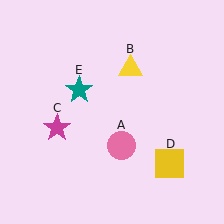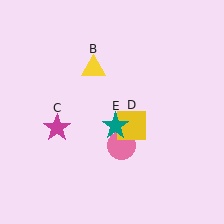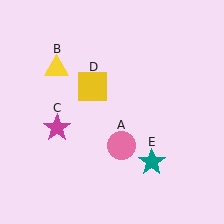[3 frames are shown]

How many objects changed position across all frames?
3 objects changed position: yellow triangle (object B), yellow square (object D), teal star (object E).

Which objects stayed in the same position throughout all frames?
Pink circle (object A) and magenta star (object C) remained stationary.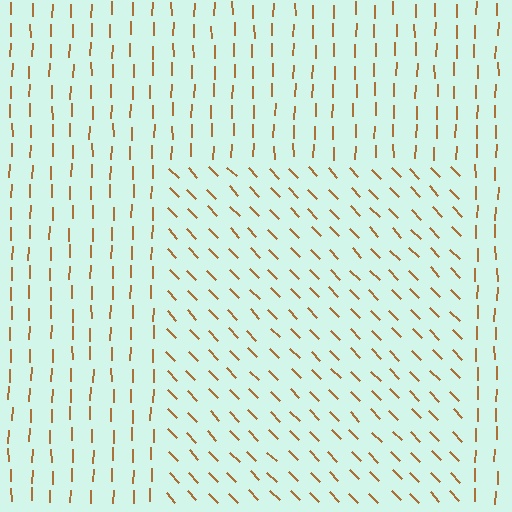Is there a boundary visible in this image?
Yes, there is a texture boundary formed by a change in line orientation.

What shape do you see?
I see a rectangle.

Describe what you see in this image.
The image is filled with small brown line segments. A rectangle region in the image has lines oriented differently from the surrounding lines, creating a visible texture boundary.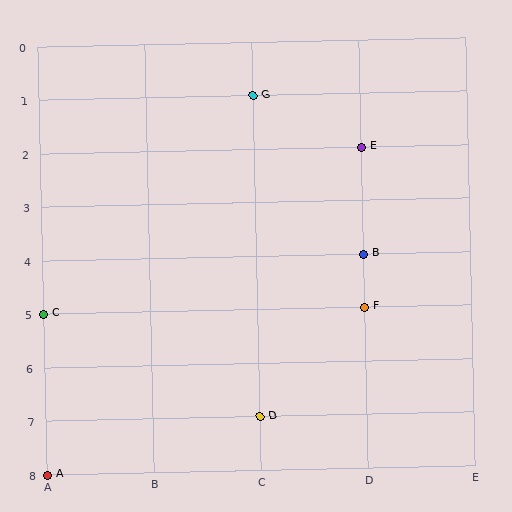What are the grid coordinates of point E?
Point E is at grid coordinates (D, 2).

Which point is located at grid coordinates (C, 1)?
Point G is at (C, 1).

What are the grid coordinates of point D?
Point D is at grid coordinates (C, 7).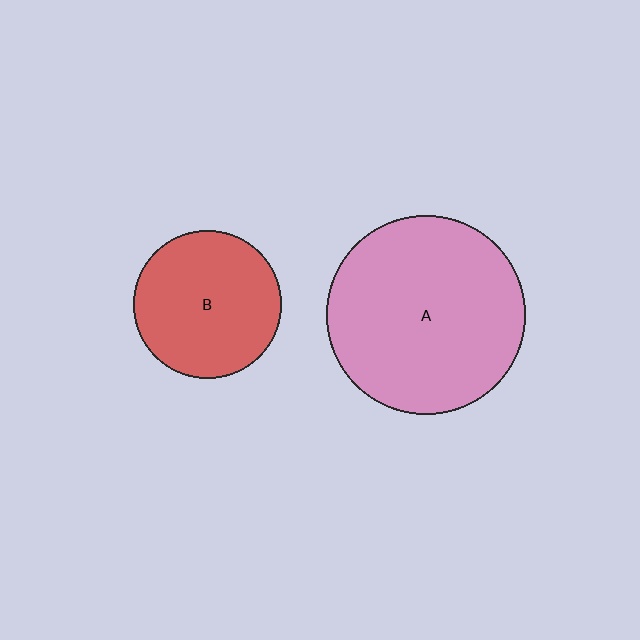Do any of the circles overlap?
No, none of the circles overlap.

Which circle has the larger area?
Circle A (pink).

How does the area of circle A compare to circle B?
Approximately 1.8 times.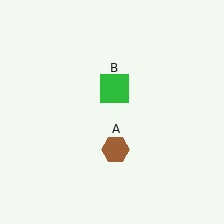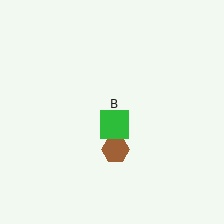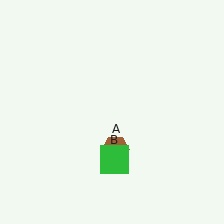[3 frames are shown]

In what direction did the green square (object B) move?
The green square (object B) moved down.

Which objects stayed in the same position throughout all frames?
Brown hexagon (object A) remained stationary.